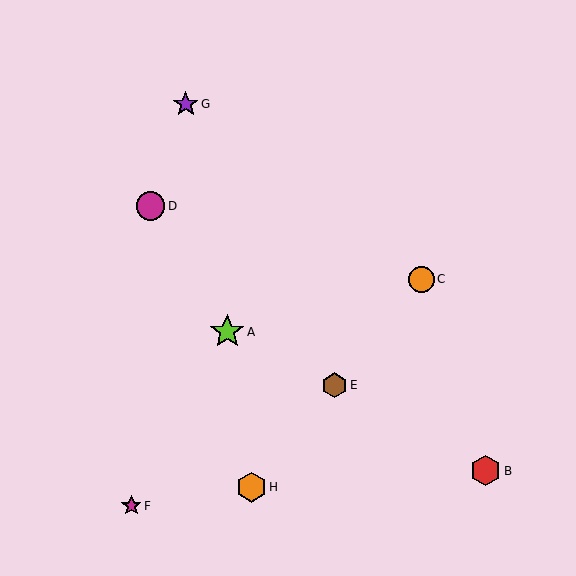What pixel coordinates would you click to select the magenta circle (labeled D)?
Click at (151, 206) to select the magenta circle D.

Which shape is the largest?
The lime star (labeled A) is the largest.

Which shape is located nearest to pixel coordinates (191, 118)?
The purple star (labeled G) at (186, 104) is nearest to that location.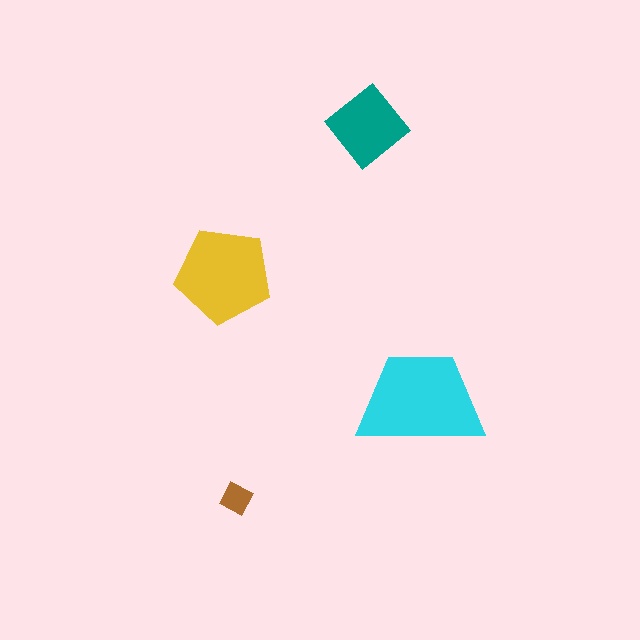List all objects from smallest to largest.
The brown diamond, the teal diamond, the yellow pentagon, the cyan trapezoid.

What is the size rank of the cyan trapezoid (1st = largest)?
1st.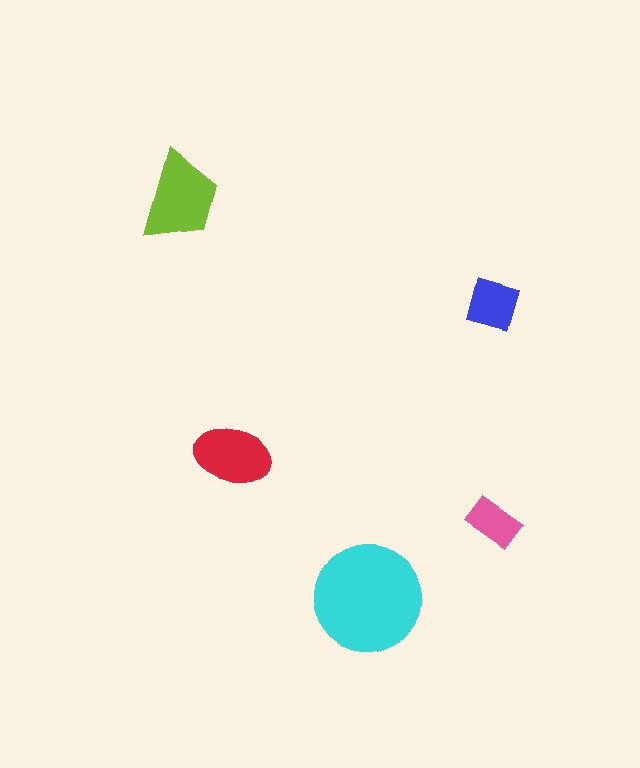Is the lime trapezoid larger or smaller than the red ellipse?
Larger.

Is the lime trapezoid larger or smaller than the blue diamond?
Larger.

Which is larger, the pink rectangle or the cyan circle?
The cyan circle.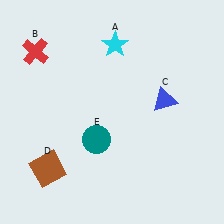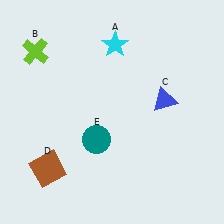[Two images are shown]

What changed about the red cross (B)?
In Image 1, B is red. In Image 2, it changed to lime.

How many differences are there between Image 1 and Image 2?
There is 1 difference between the two images.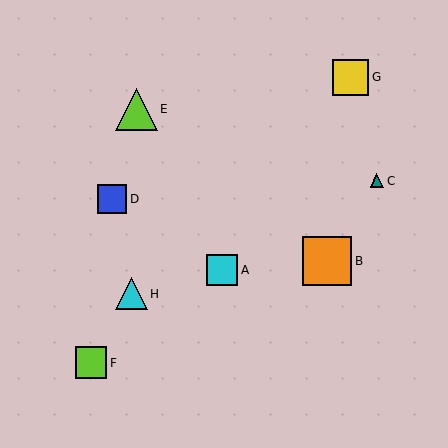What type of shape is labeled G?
Shape G is a yellow square.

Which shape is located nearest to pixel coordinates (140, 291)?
The cyan triangle (labeled H) at (131, 294) is nearest to that location.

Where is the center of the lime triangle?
The center of the lime triangle is at (137, 109).